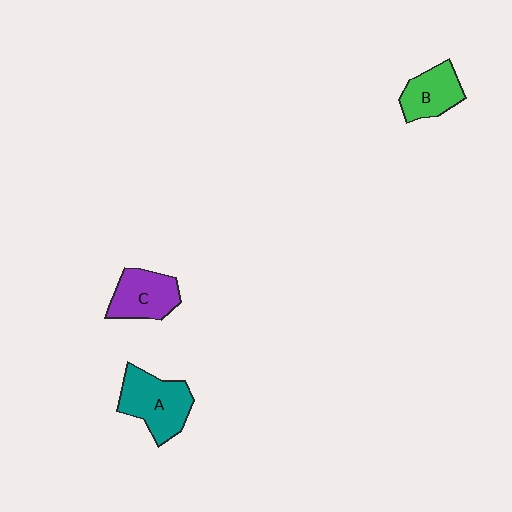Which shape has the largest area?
Shape A (teal).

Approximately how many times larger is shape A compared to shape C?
Approximately 1.2 times.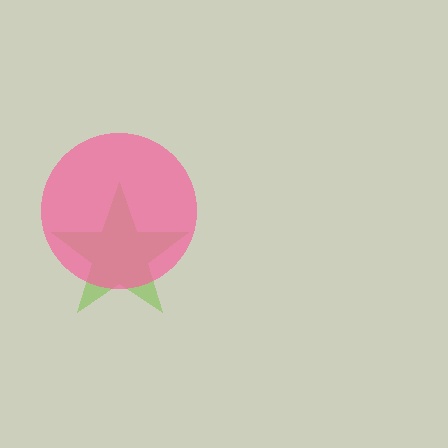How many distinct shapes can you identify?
There are 2 distinct shapes: a lime star, a pink circle.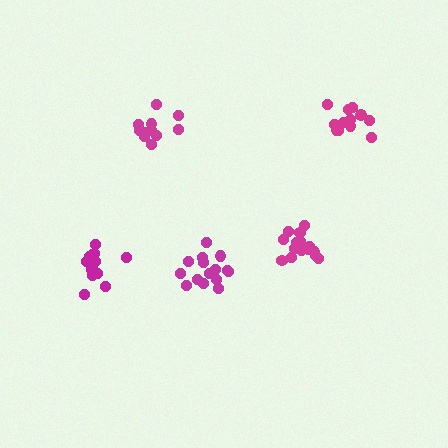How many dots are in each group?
Group 1: 17 dots, Group 2: 12 dots, Group 3: 13 dots, Group 4: 16 dots, Group 5: 11 dots (69 total).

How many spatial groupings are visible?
There are 5 spatial groupings.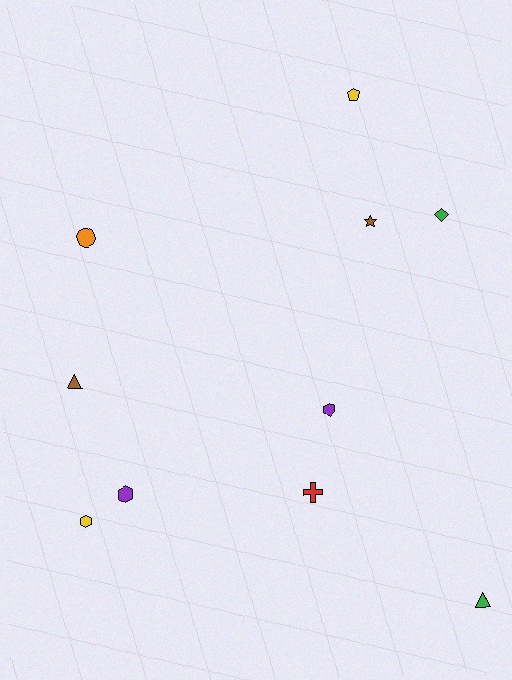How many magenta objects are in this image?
There are no magenta objects.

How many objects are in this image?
There are 10 objects.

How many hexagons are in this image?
There are 3 hexagons.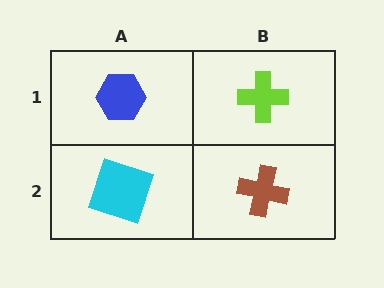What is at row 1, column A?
A blue hexagon.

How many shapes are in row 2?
2 shapes.